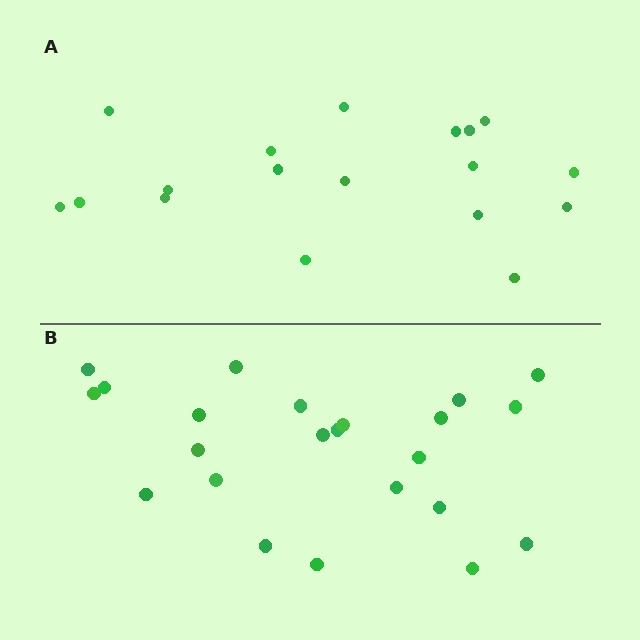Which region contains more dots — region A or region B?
Region B (the bottom region) has more dots.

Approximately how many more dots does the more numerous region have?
Region B has about 5 more dots than region A.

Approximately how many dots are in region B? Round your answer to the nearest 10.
About 20 dots. (The exact count is 23, which rounds to 20.)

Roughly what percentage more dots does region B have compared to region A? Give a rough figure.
About 30% more.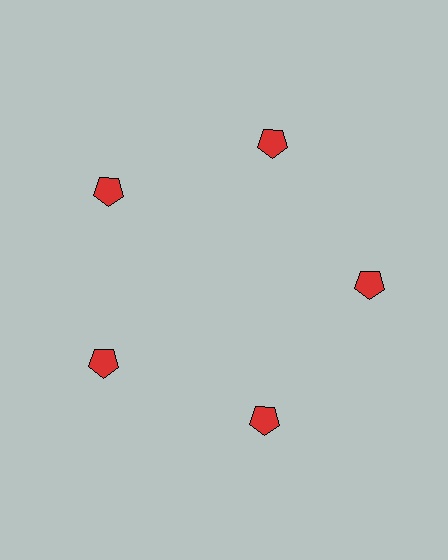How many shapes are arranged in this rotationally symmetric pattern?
There are 5 shapes, arranged in 5 groups of 1.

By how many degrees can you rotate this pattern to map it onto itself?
The pattern maps onto itself every 72 degrees of rotation.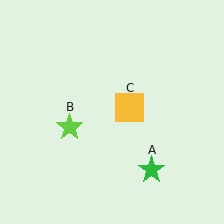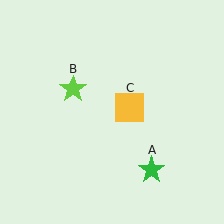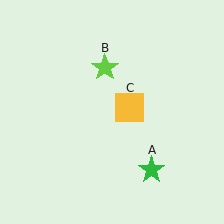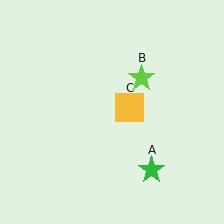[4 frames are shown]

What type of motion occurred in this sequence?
The lime star (object B) rotated clockwise around the center of the scene.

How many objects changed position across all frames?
1 object changed position: lime star (object B).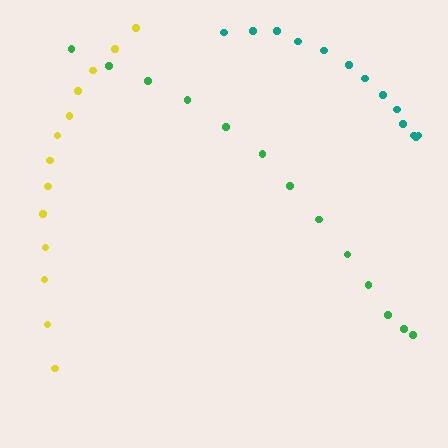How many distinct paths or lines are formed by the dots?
There are 3 distinct paths.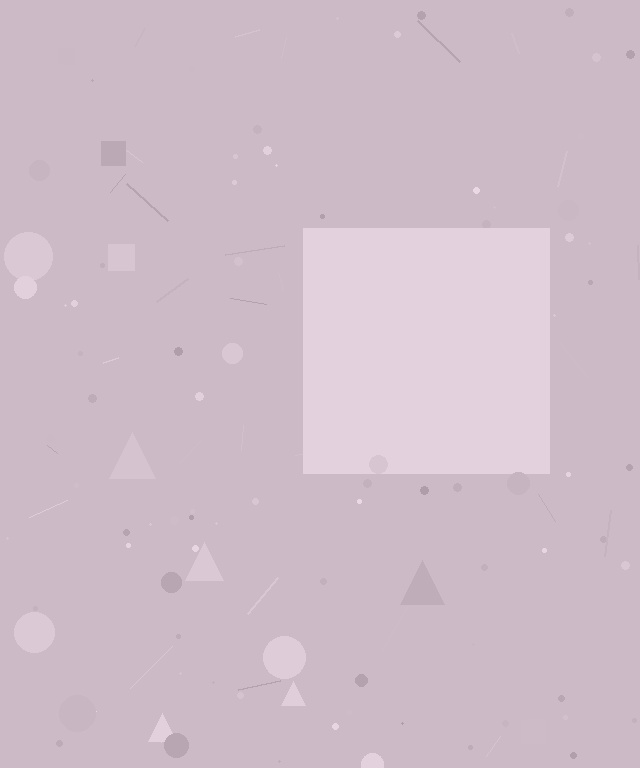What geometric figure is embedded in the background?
A square is embedded in the background.